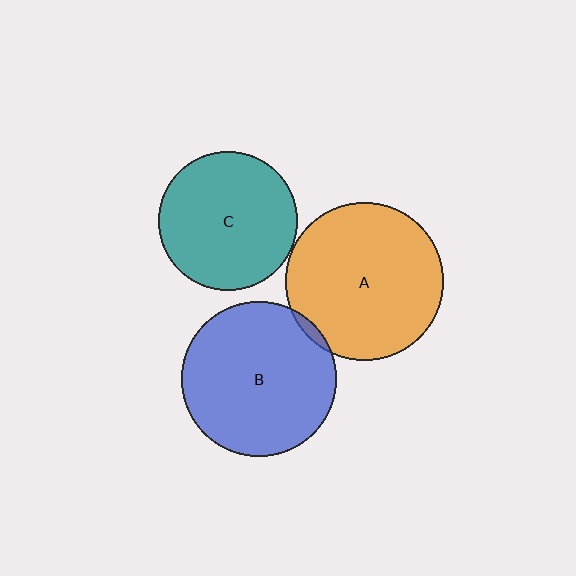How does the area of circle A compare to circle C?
Approximately 1.3 times.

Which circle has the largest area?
Circle A (orange).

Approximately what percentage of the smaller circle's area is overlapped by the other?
Approximately 5%.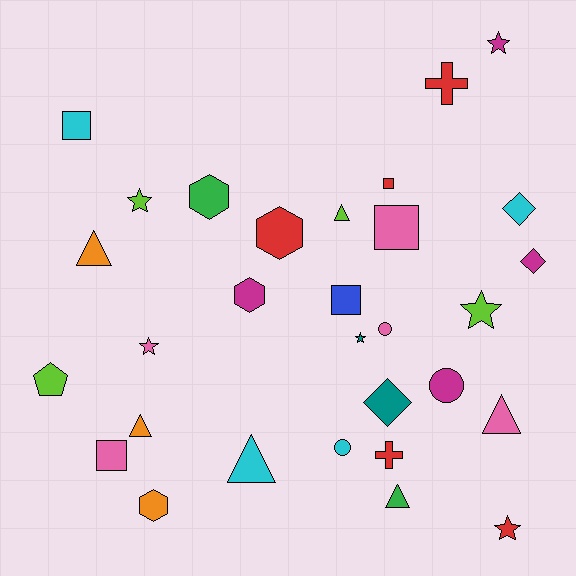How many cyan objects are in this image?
There are 4 cyan objects.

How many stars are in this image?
There are 6 stars.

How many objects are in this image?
There are 30 objects.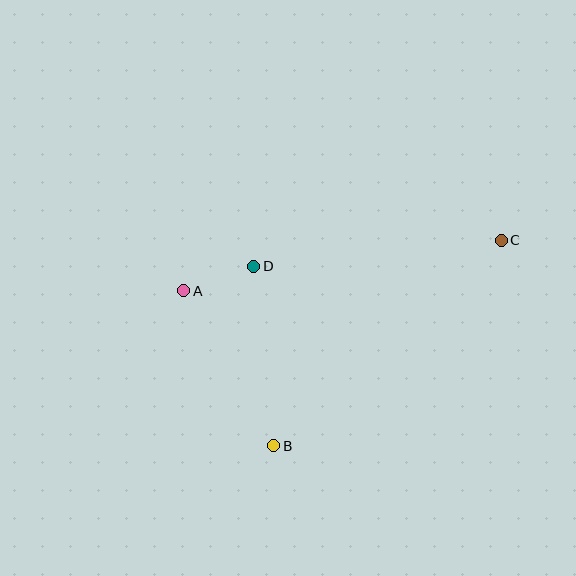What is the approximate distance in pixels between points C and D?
The distance between C and D is approximately 249 pixels.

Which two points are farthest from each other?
Points A and C are farthest from each other.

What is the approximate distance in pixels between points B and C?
The distance between B and C is approximately 307 pixels.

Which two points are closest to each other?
Points A and D are closest to each other.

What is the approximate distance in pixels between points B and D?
The distance between B and D is approximately 181 pixels.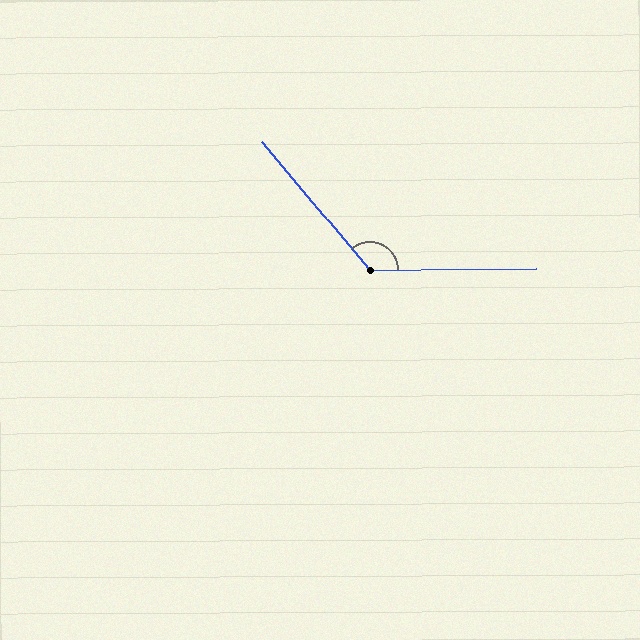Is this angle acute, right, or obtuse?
It is obtuse.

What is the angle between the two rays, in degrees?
Approximately 130 degrees.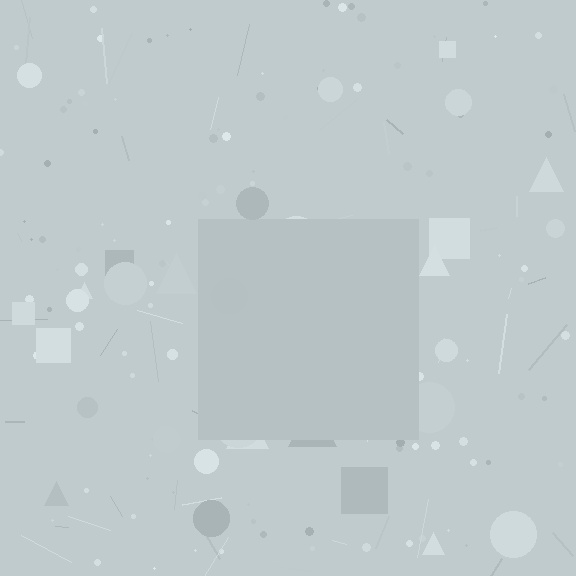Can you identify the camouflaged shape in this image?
The camouflaged shape is a square.